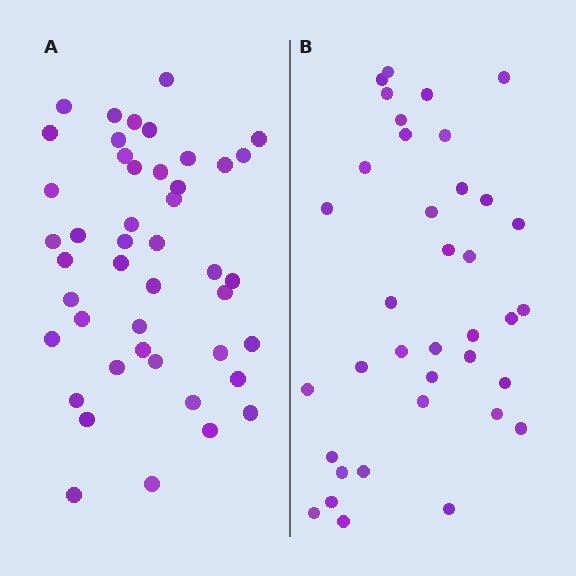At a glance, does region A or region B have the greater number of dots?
Region A (the left region) has more dots.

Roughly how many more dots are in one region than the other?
Region A has roughly 8 or so more dots than region B.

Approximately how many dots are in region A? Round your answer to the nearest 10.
About 40 dots. (The exact count is 45, which rounds to 40.)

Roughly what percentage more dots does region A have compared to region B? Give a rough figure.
About 20% more.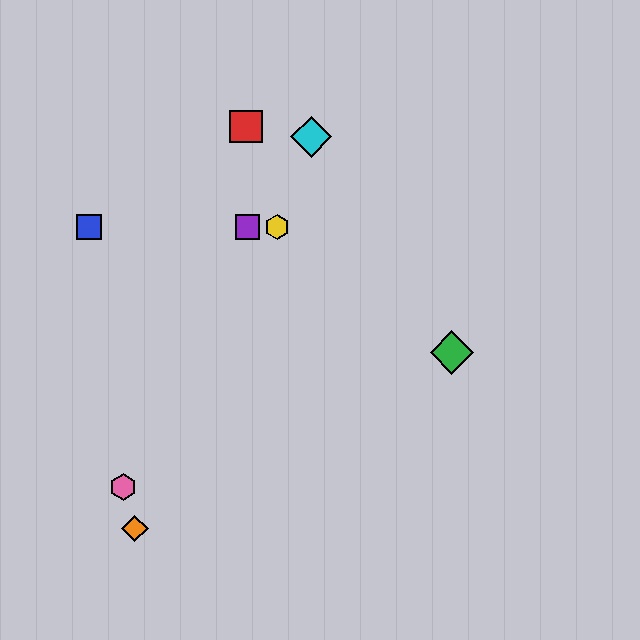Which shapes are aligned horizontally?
The blue square, the yellow hexagon, the purple square are aligned horizontally.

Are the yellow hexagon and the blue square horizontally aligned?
Yes, both are at y≈227.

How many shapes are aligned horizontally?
3 shapes (the blue square, the yellow hexagon, the purple square) are aligned horizontally.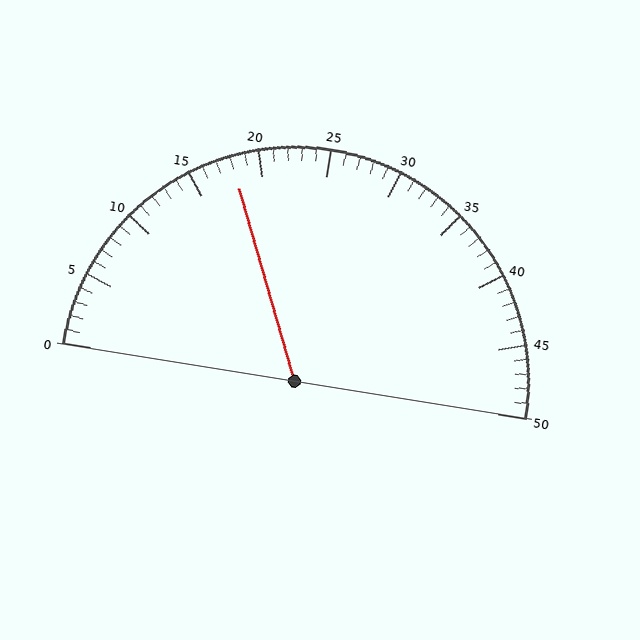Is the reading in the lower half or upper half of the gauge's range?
The reading is in the lower half of the range (0 to 50).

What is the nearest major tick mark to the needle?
The nearest major tick mark is 20.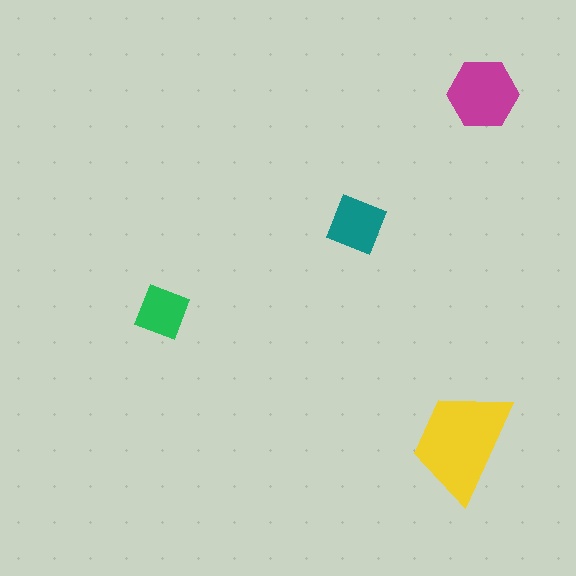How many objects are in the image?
There are 4 objects in the image.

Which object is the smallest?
The green square.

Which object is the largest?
The yellow trapezoid.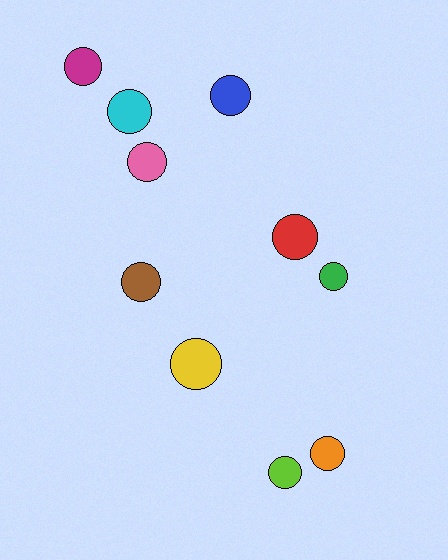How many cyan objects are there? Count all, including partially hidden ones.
There is 1 cyan object.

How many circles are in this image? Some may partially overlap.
There are 10 circles.